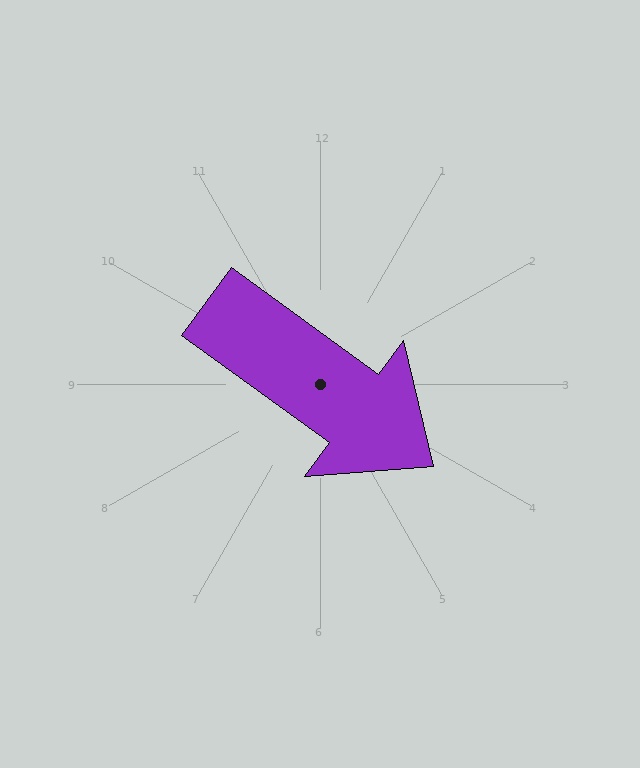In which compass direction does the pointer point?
Southeast.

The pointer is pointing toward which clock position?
Roughly 4 o'clock.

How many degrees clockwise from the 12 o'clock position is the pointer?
Approximately 126 degrees.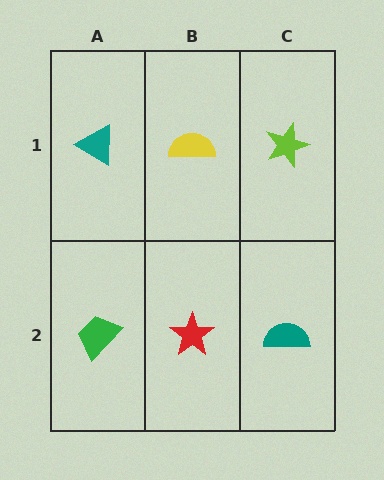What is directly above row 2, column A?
A teal triangle.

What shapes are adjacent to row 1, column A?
A green trapezoid (row 2, column A), a yellow semicircle (row 1, column B).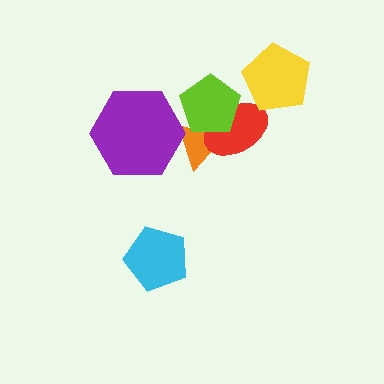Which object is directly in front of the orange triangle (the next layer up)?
The red ellipse is directly in front of the orange triangle.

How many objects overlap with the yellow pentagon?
0 objects overlap with the yellow pentagon.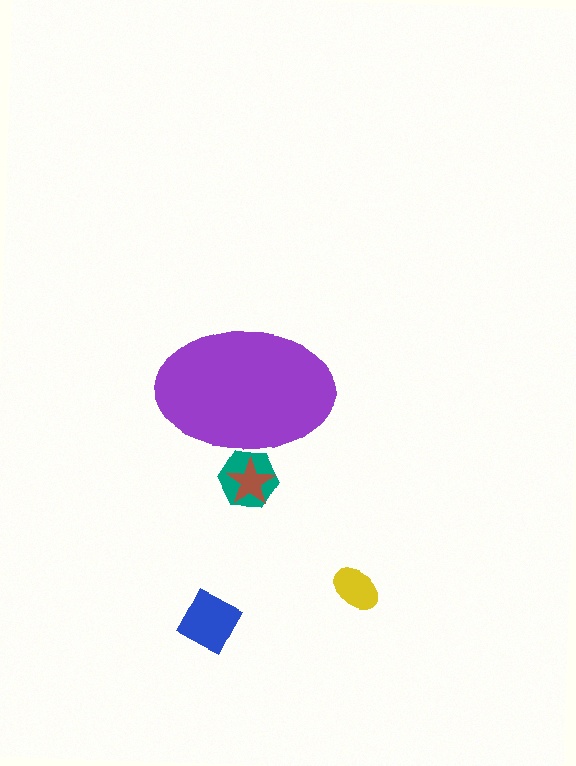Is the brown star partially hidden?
Yes, the brown star is partially hidden behind the purple ellipse.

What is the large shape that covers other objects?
A purple ellipse.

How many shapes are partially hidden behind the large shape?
2 shapes are partially hidden.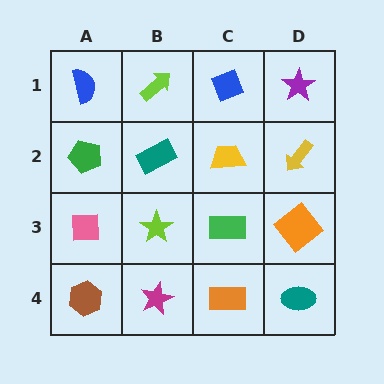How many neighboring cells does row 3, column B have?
4.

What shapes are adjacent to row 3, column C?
A yellow trapezoid (row 2, column C), an orange rectangle (row 4, column C), a lime star (row 3, column B), an orange diamond (row 3, column D).